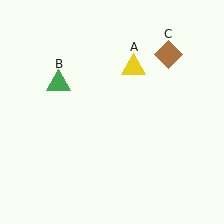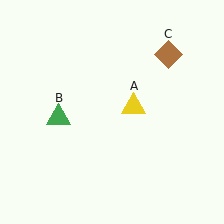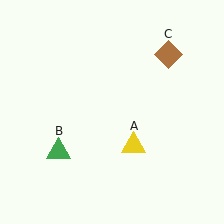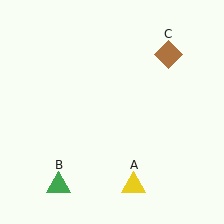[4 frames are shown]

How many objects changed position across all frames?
2 objects changed position: yellow triangle (object A), green triangle (object B).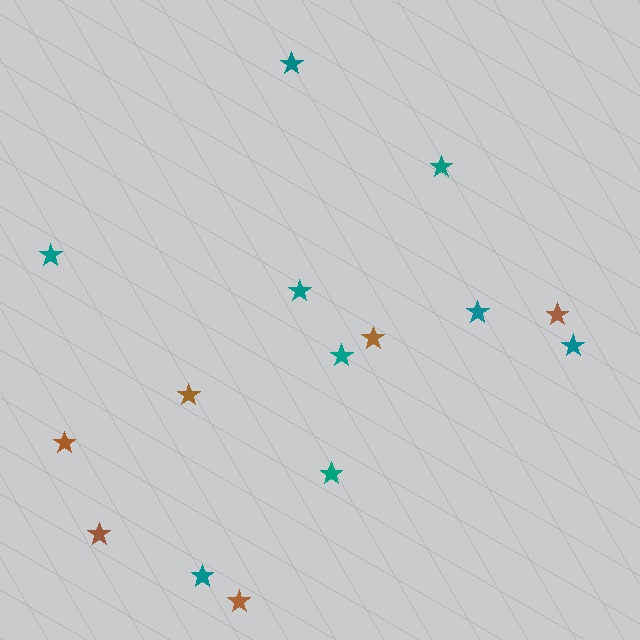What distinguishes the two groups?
There are 2 groups: one group of brown stars (6) and one group of teal stars (9).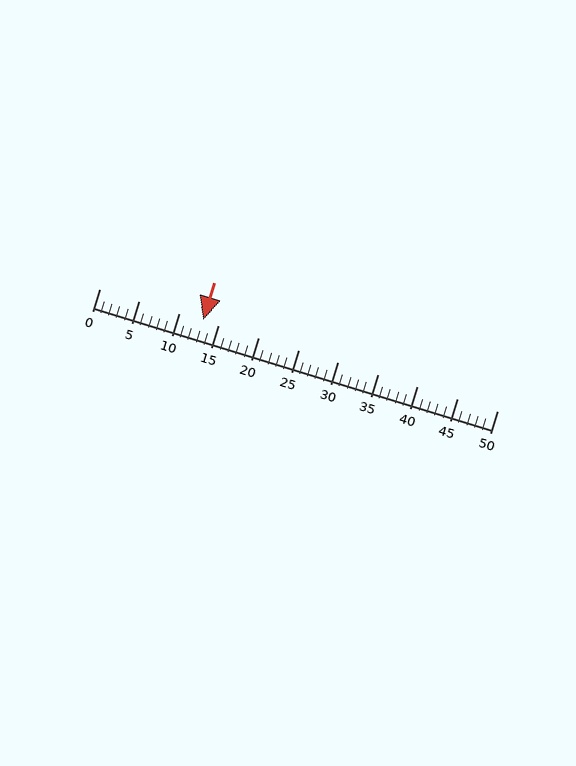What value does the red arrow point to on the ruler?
The red arrow points to approximately 13.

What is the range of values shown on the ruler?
The ruler shows values from 0 to 50.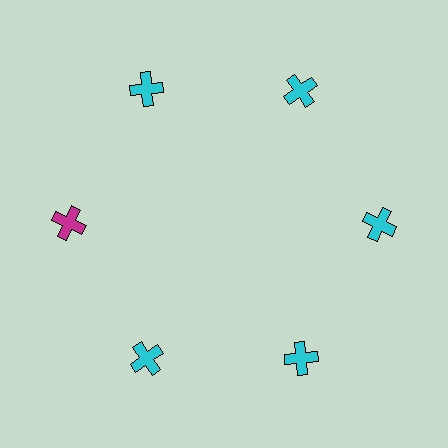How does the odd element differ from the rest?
It has a different color: magenta instead of cyan.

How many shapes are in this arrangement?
There are 6 shapes arranged in a ring pattern.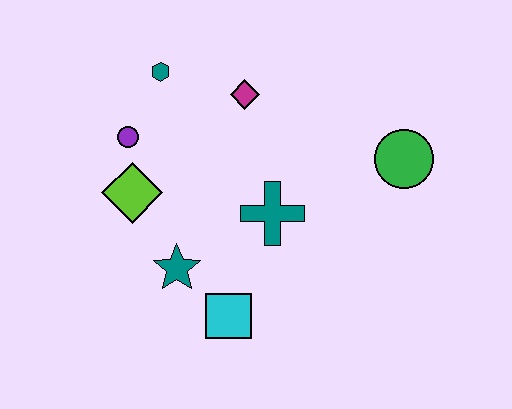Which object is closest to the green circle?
The teal cross is closest to the green circle.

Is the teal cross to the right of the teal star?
Yes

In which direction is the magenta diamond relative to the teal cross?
The magenta diamond is above the teal cross.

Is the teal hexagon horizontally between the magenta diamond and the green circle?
No